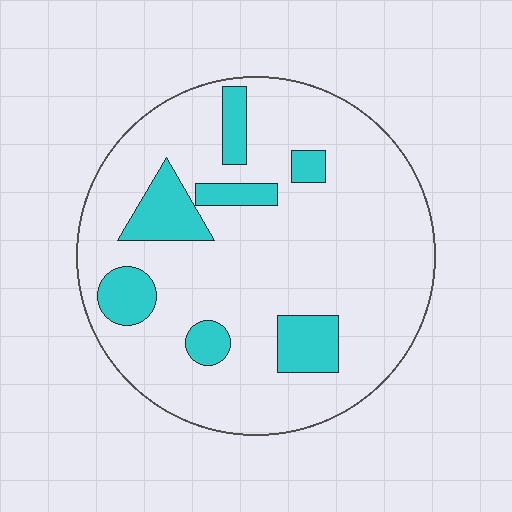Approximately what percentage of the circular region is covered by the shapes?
Approximately 15%.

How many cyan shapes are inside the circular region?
7.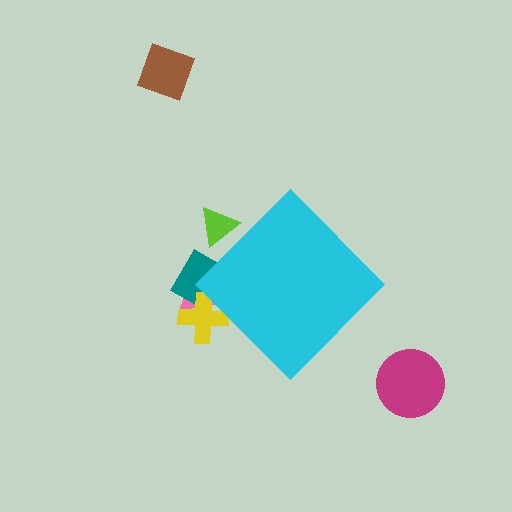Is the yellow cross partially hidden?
Yes, the yellow cross is partially hidden behind the cyan diamond.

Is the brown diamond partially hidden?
No, the brown diamond is fully visible.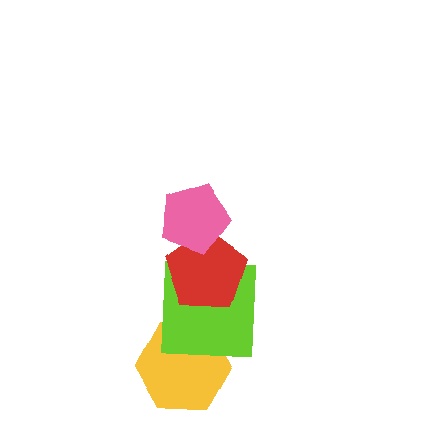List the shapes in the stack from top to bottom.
From top to bottom: the pink pentagon, the red pentagon, the lime square, the yellow hexagon.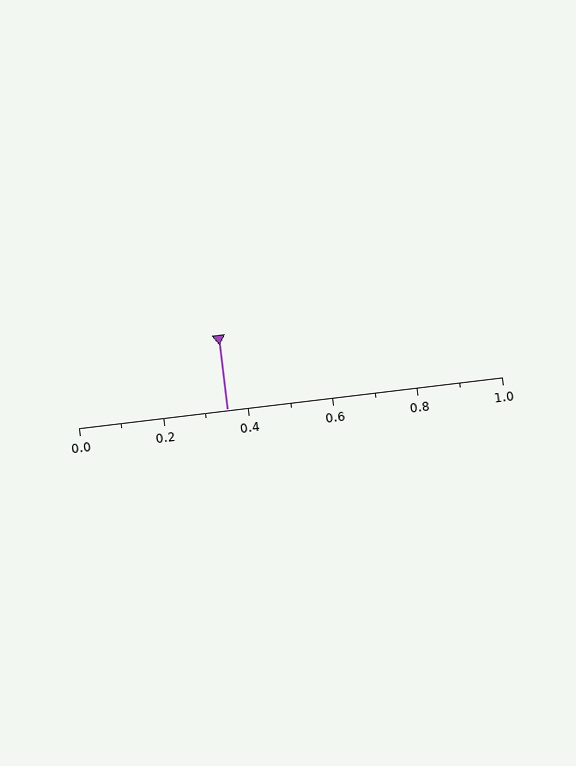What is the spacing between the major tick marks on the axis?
The major ticks are spaced 0.2 apart.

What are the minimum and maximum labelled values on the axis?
The axis runs from 0.0 to 1.0.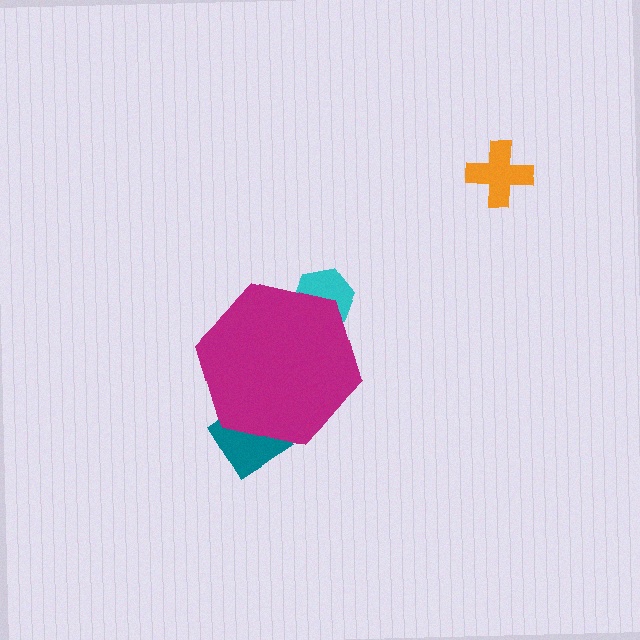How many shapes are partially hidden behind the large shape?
2 shapes are partially hidden.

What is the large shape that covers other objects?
A magenta hexagon.